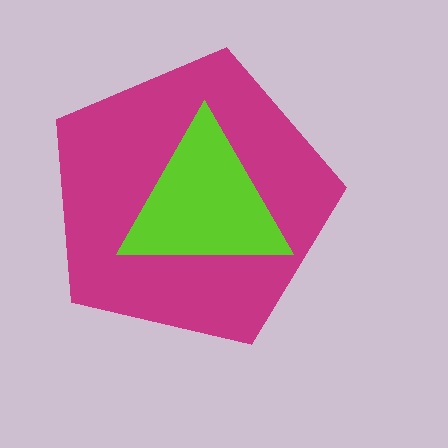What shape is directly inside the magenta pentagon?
The lime triangle.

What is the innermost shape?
The lime triangle.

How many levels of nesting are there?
2.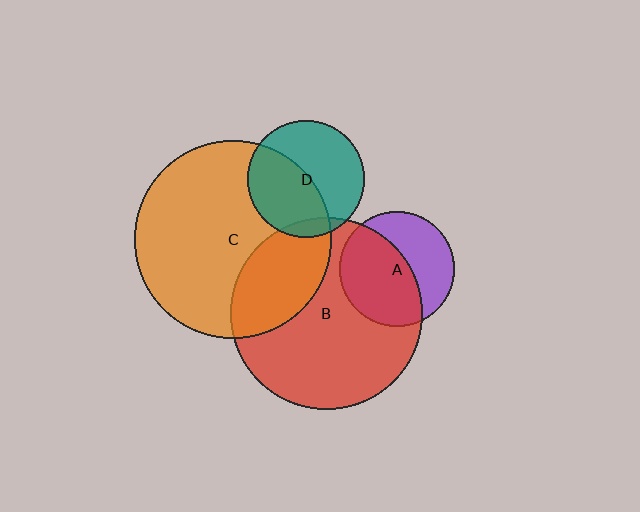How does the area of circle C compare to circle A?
Approximately 3.0 times.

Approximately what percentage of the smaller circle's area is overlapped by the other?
Approximately 50%.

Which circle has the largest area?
Circle C (orange).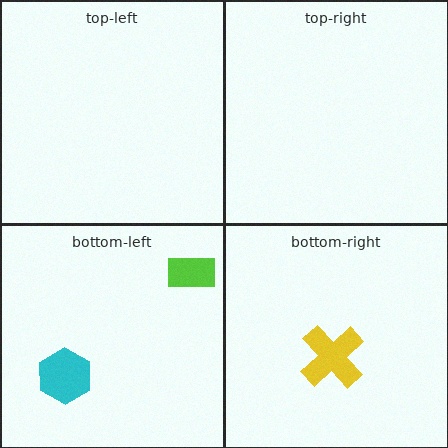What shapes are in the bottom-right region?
The yellow cross.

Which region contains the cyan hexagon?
The bottom-left region.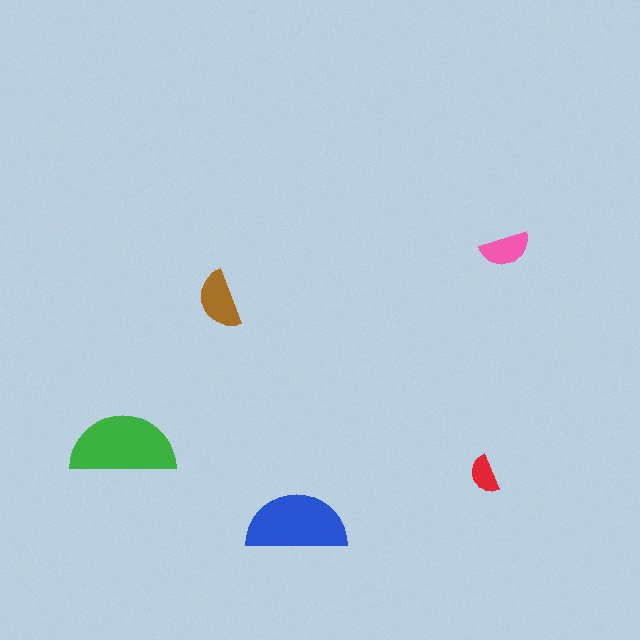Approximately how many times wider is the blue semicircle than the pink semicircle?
About 2 times wider.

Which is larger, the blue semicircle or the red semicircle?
The blue one.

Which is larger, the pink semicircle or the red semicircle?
The pink one.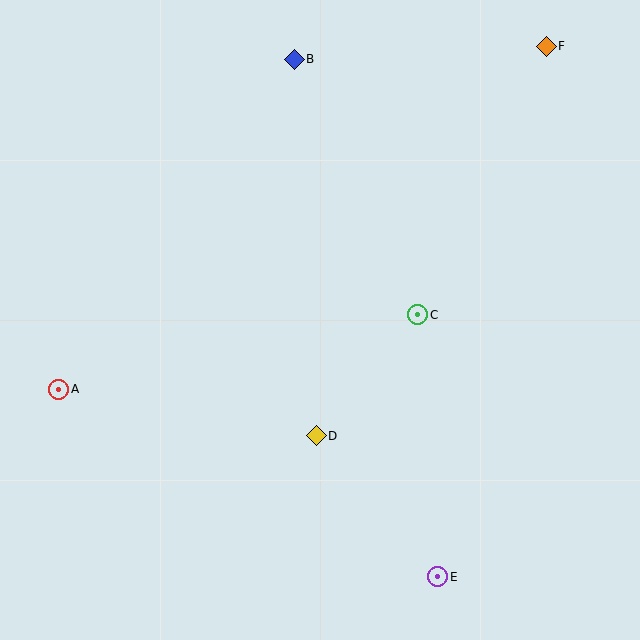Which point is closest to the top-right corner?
Point F is closest to the top-right corner.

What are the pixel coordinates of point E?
Point E is at (438, 577).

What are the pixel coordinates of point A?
Point A is at (59, 389).